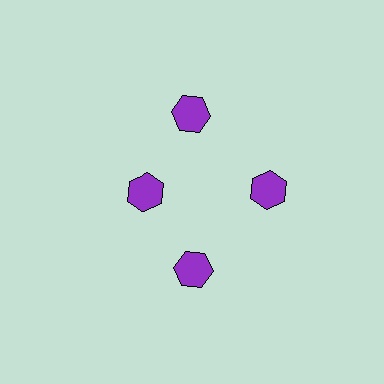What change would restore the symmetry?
The symmetry would be restored by moving it outward, back onto the ring so that all 4 hexagons sit at equal angles and equal distance from the center.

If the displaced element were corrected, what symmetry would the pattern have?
It would have 4-fold rotational symmetry — the pattern would map onto itself every 90 degrees.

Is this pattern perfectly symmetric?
No. The 4 purple hexagons are arranged in a ring, but one element near the 9 o'clock position is pulled inward toward the center, breaking the 4-fold rotational symmetry.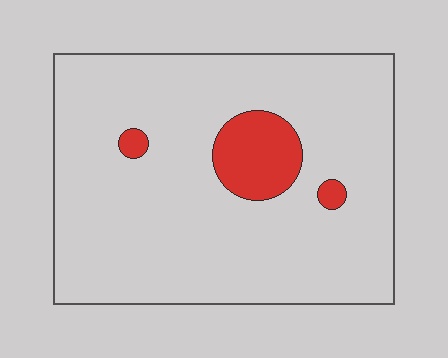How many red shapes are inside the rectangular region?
3.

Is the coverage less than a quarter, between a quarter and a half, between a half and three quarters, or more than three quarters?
Less than a quarter.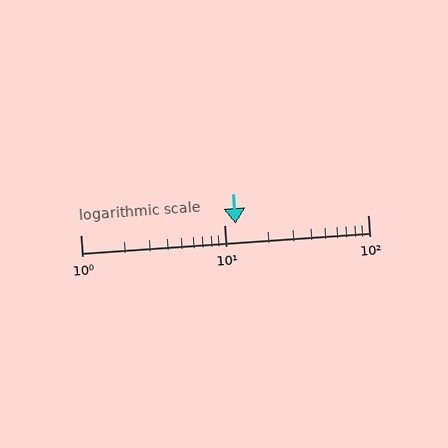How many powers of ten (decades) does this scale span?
The scale spans 2 decades, from 1 to 100.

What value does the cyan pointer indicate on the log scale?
The pointer indicates approximately 12.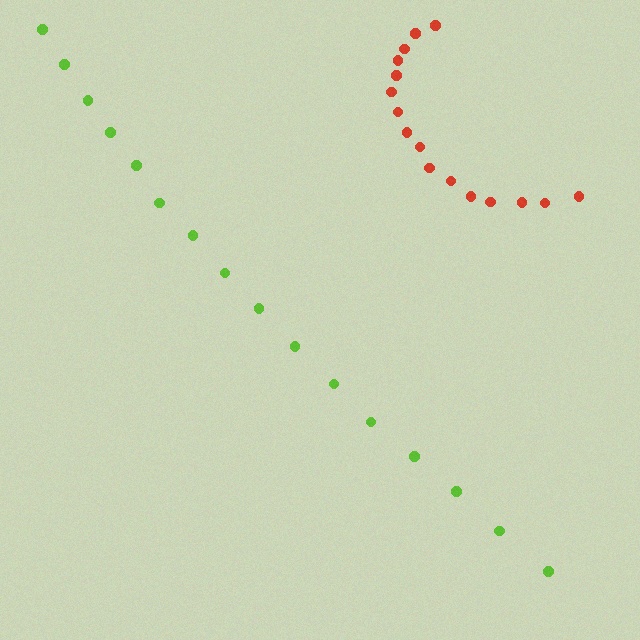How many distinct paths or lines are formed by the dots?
There are 2 distinct paths.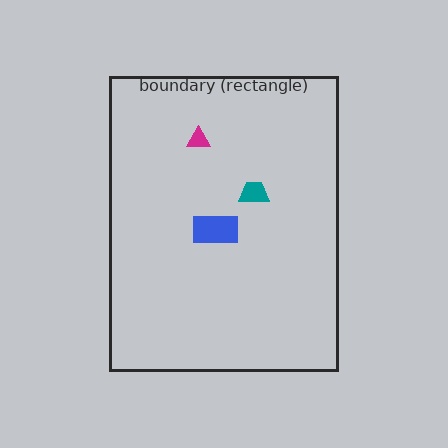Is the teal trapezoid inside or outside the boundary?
Inside.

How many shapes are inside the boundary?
3 inside, 0 outside.